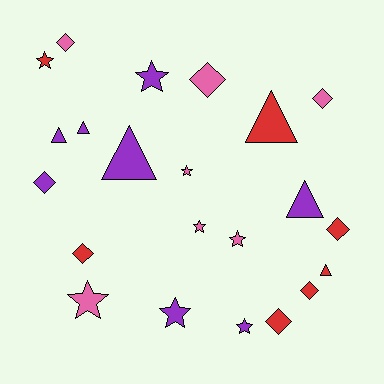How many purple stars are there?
There are 3 purple stars.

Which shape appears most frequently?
Star, with 8 objects.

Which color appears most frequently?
Purple, with 8 objects.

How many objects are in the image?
There are 22 objects.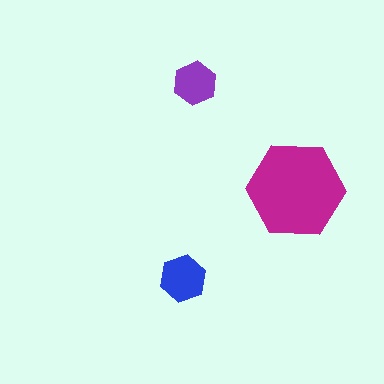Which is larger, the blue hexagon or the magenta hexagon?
The magenta one.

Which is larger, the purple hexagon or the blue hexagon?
The blue one.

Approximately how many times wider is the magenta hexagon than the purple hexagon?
About 2 times wider.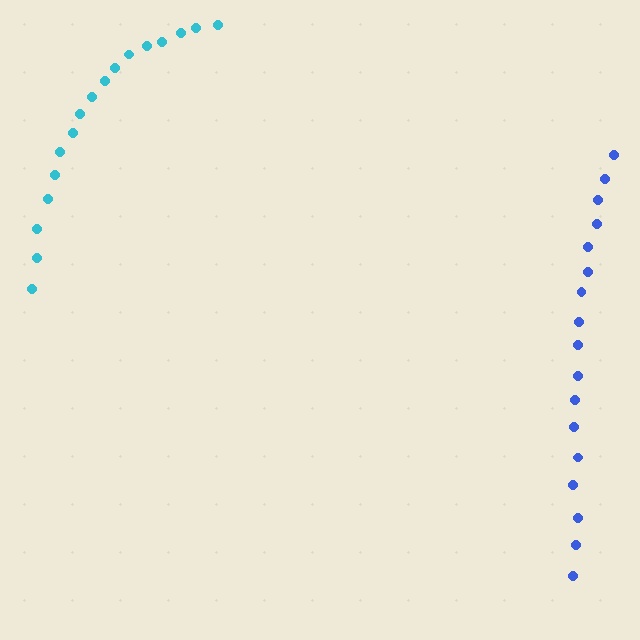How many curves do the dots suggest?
There are 2 distinct paths.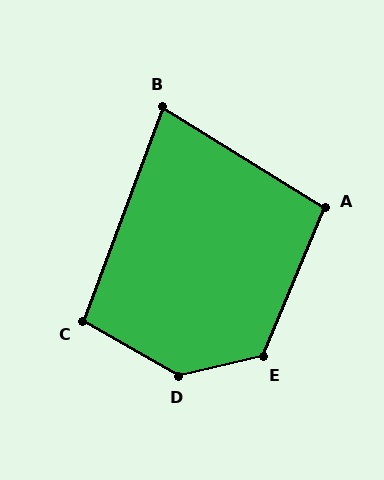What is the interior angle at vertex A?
Approximately 99 degrees (obtuse).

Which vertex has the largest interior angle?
D, at approximately 138 degrees.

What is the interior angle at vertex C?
Approximately 99 degrees (obtuse).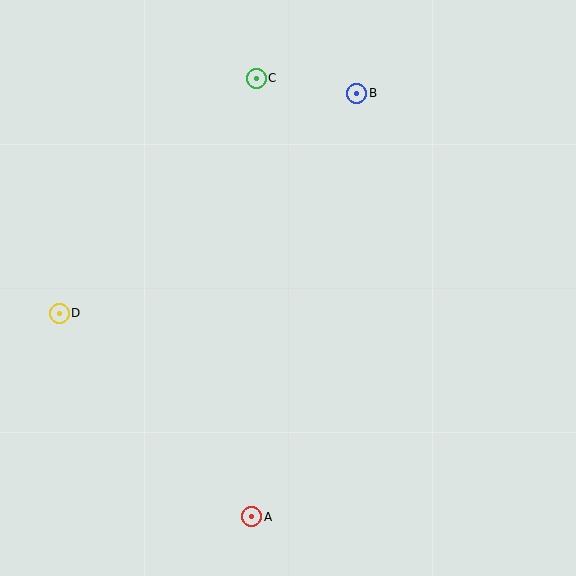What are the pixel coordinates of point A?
Point A is at (252, 517).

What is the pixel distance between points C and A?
The distance between C and A is 438 pixels.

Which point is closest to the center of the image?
Point B at (357, 93) is closest to the center.